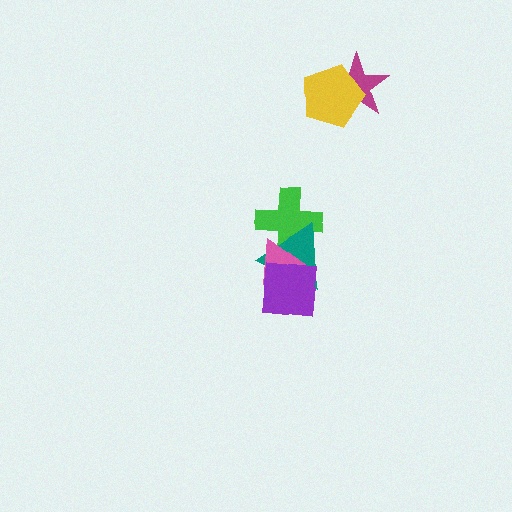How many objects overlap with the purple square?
2 objects overlap with the purple square.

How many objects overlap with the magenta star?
1 object overlaps with the magenta star.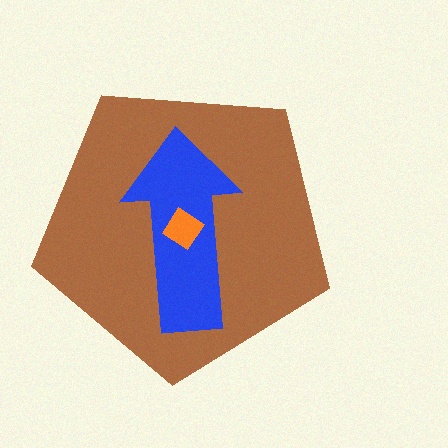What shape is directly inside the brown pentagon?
The blue arrow.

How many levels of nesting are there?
3.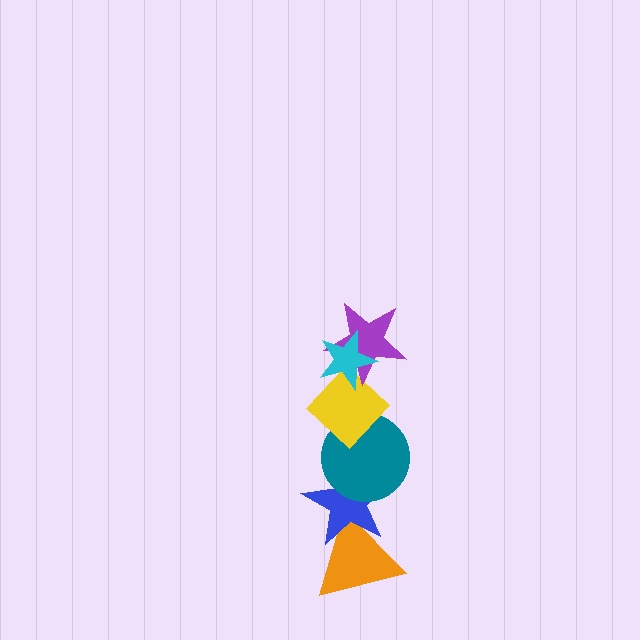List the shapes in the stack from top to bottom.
From top to bottom: the cyan star, the purple star, the yellow diamond, the teal circle, the blue star, the orange triangle.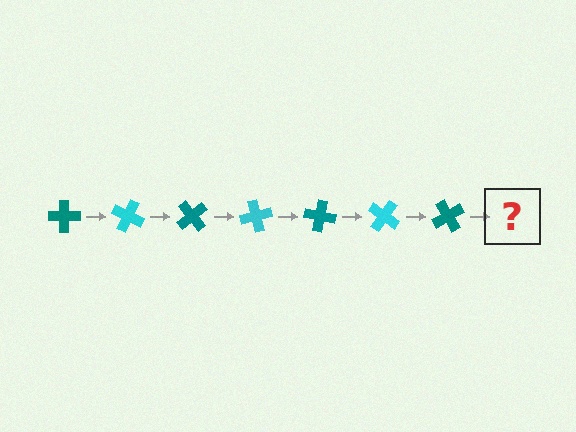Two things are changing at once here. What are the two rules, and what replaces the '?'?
The two rules are that it rotates 25 degrees each step and the color cycles through teal and cyan. The '?' should be a cyan cross, rotated 175 degrees from the start.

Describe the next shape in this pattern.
It should be a cyan cross, rotated 175 degrees from the start.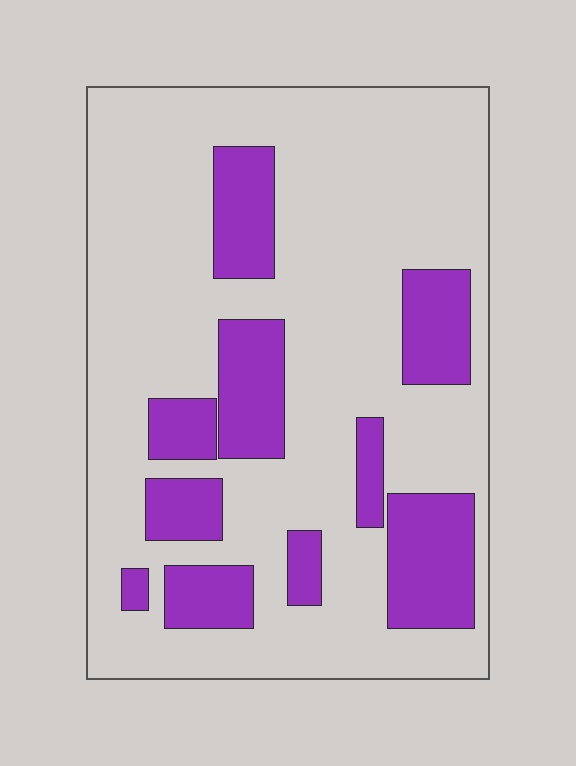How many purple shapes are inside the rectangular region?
10.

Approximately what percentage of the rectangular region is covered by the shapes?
Approximately 25%.